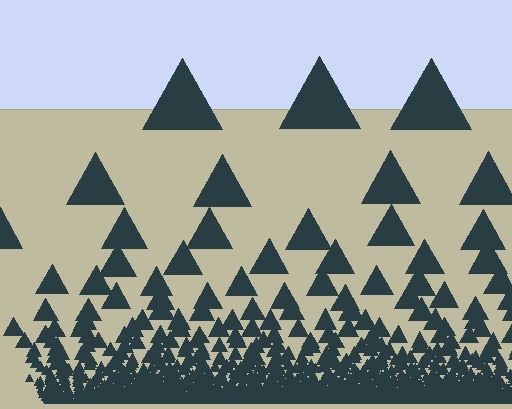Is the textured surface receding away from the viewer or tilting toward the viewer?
The surface appears to tilt toward the viewer. Texture elements get larger and sparser toward the top.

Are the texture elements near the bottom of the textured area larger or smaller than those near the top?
Smaller. The gradient is inverted — elements near the bottom are smaller and denser.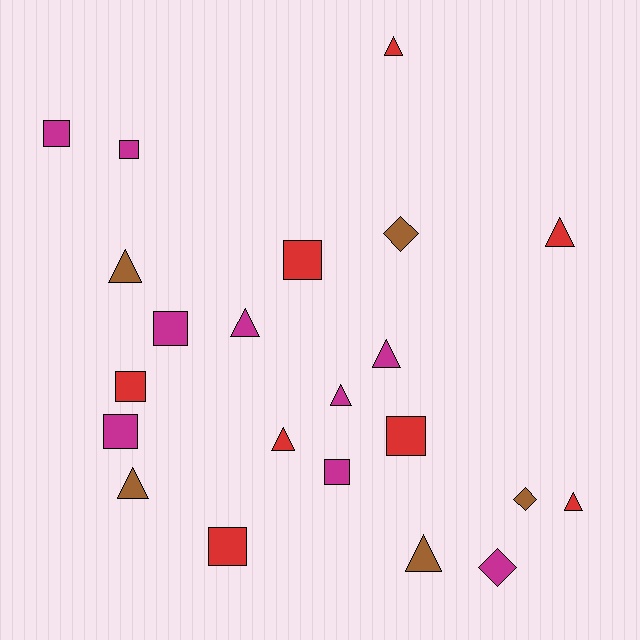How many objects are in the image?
There are 22 objects.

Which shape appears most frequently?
Triangle, with 10 objects.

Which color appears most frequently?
Magenta, with 9 objects.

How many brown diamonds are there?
There are 2 brown diamonds.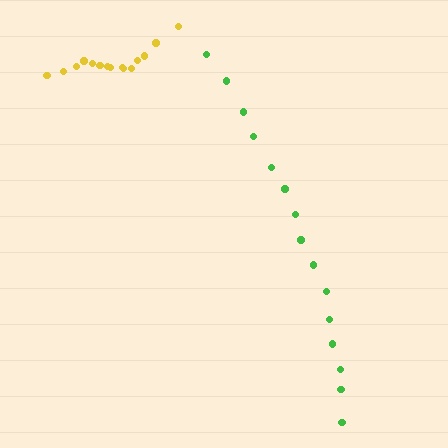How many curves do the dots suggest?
There are 2 distinct paths.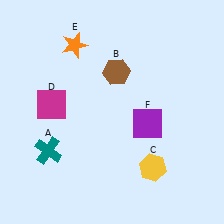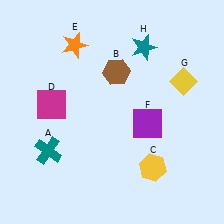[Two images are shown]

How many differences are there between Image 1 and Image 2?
There are 2 differences between the two images.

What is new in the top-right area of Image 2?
A yellow diamond (G) was added in the top-right area of Image 2.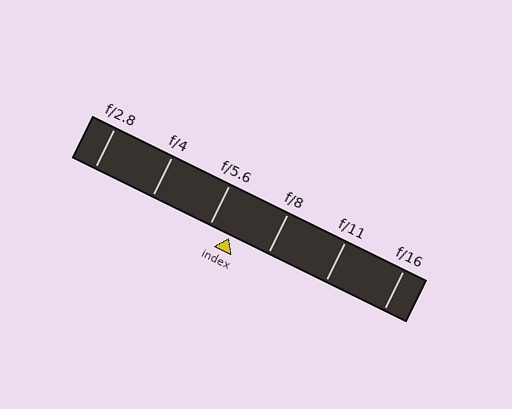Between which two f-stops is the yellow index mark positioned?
The index mark is between f/5.6 and f/8.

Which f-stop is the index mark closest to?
The index mark is closest to f/5.6.